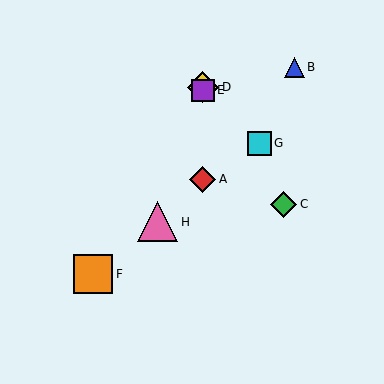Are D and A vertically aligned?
Yes, both are at x≈203.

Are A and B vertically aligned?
No, A is at x≈203 and B is at x≈294.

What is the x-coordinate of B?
Object B is at x≈294.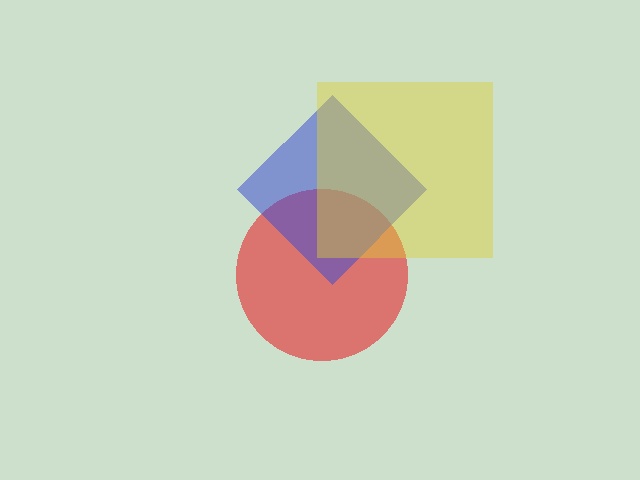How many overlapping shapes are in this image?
There are 3 overlapping shapes in the image.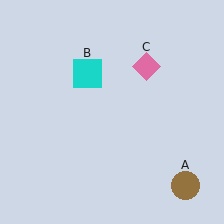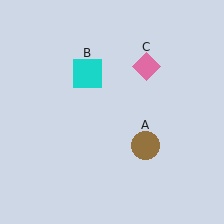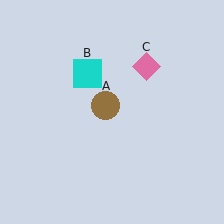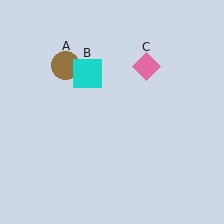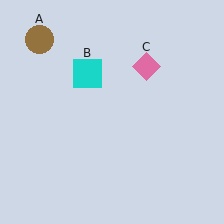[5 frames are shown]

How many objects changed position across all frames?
1 object changed position: brown circle (object A).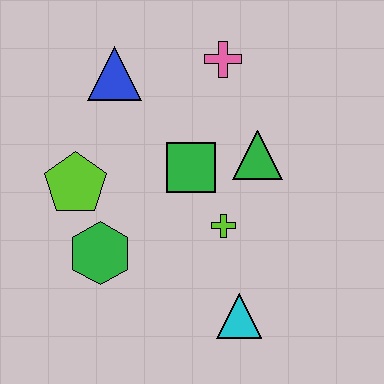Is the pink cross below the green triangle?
No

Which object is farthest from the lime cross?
The blue triangle is farthest from the lime cross.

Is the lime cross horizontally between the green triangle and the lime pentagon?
Yes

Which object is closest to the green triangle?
The green square is closest to the green triangle.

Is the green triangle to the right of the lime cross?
Yes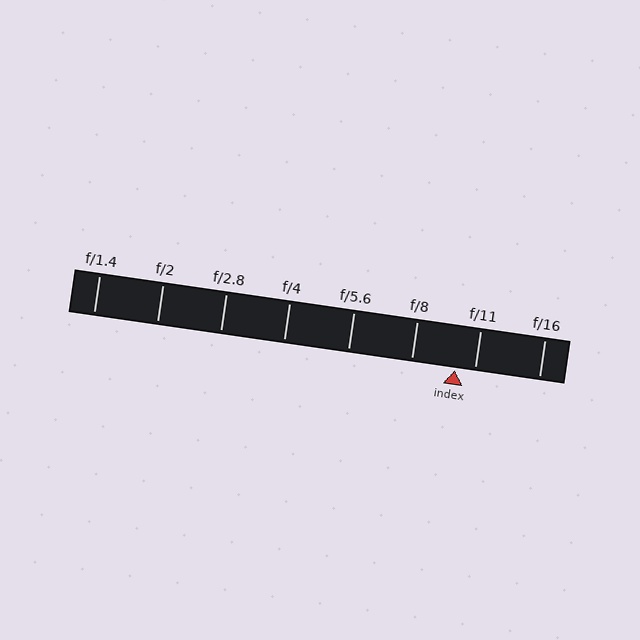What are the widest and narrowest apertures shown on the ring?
The widest aperture shown is f/1.4 and the narrowest is f/16.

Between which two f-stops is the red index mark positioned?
The index mark is between f/8 and f/11.